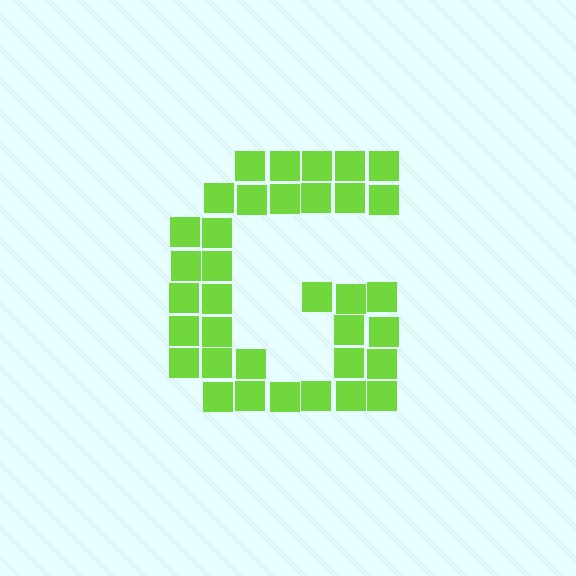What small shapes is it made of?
It is made of small squares.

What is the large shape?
The large shape is the letter G.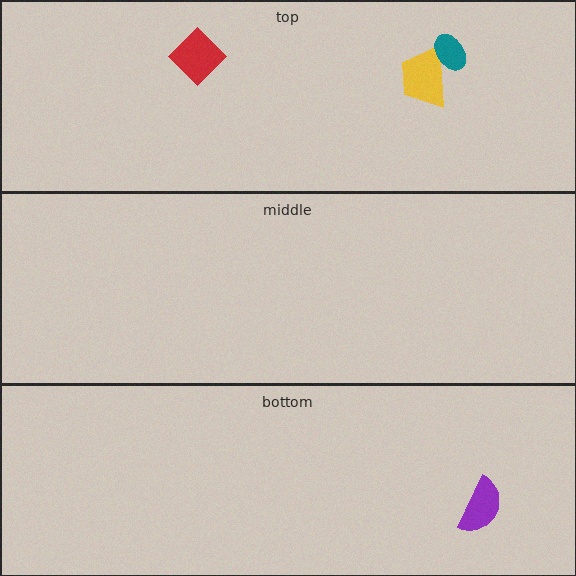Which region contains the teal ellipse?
The top region.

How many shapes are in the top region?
3.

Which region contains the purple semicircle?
The bottom region.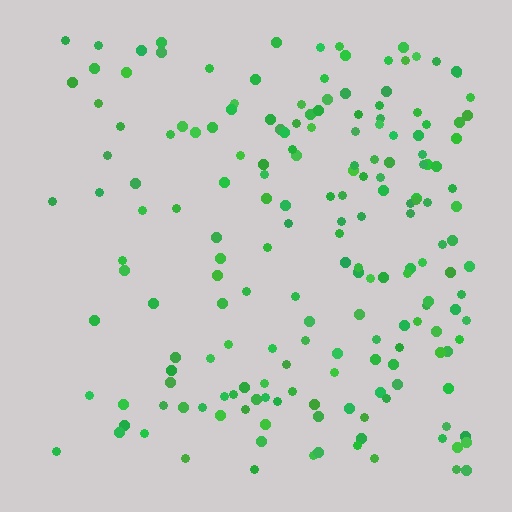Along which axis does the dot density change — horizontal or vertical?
Horizontal.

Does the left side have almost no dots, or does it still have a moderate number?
Still a moderate number, just noticeably fewer than the right.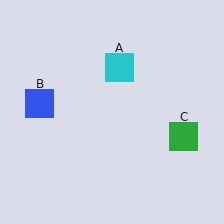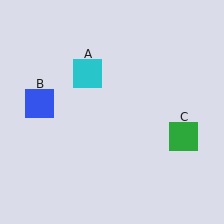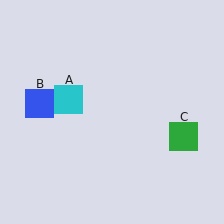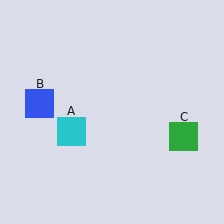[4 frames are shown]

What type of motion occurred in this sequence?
The cyan square (object A) rotated counterclockwise around the center of the scene.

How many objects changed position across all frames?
1 object changed position: cyan square (object A).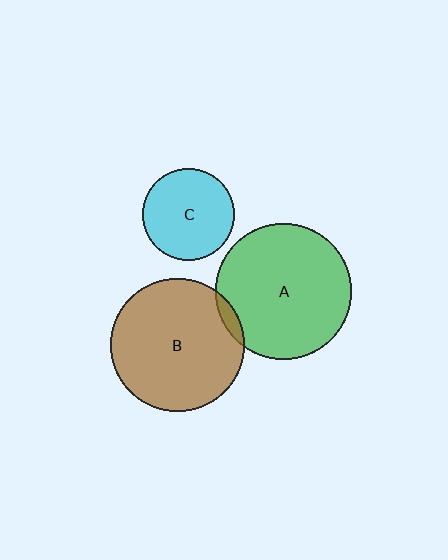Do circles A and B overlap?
Yes.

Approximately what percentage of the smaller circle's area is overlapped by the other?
Approximately 5%.